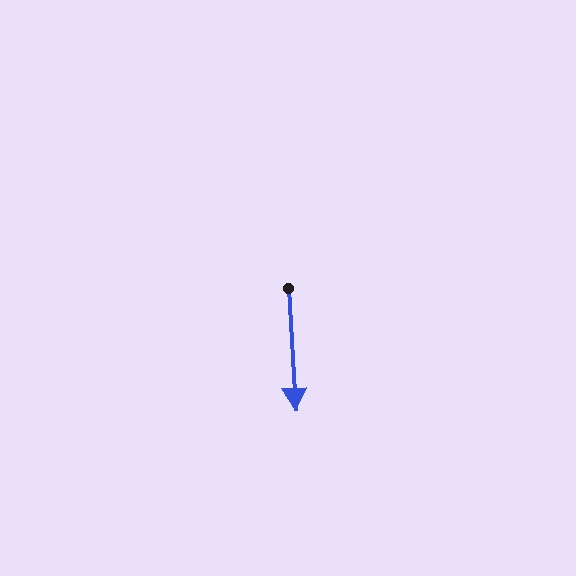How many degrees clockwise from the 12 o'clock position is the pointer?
Approximately 177 degrees.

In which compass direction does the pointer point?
South.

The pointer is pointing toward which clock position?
Roughly 6 o'clock.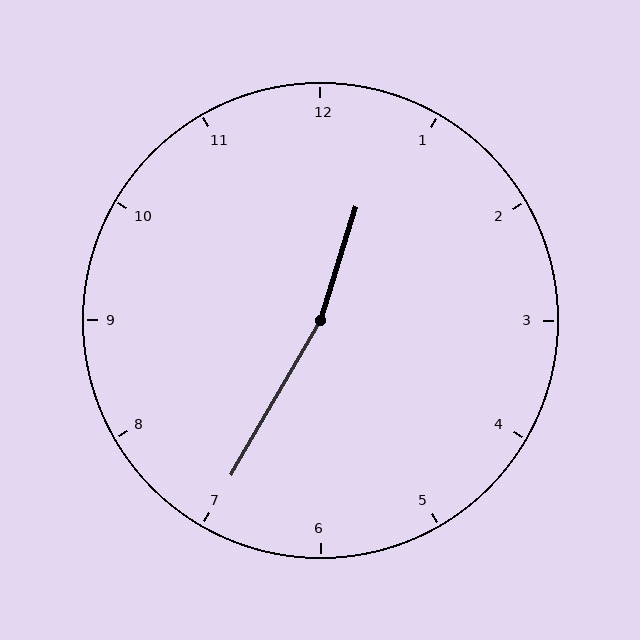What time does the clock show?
12:35.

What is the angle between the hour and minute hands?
Approximately 168 degrees.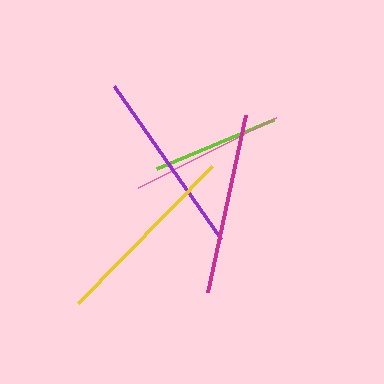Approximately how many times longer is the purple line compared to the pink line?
The purple line is approximately 1.2 times the length of the pink line.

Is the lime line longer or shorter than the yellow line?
The yellow line is longer than the lime line.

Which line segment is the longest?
The yellow line is the longest at approximately 191 pixels.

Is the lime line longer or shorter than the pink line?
The pink line is longer than the lime line.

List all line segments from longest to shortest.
From longest to shortest: yellow, purple, magenta, pink, lime.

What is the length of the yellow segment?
The yellow segment is approximately 191 pixels long.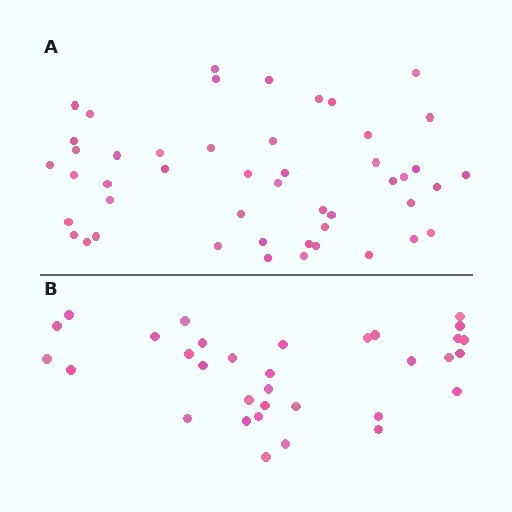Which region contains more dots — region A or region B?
Region A (the top region) has more dots.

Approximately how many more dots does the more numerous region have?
Region A has approximately 15 more dots than region B.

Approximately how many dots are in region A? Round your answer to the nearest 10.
About 50 dots. (The exact count is 48, which rounds to 50.)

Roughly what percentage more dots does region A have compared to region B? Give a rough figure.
About 45% more.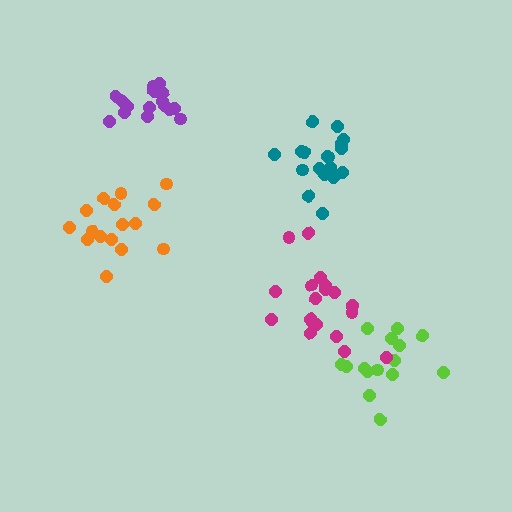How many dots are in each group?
Group 1: 17 dots, Group 2: 15 dots, Group 3: 18 dots, Group 4: 19 dots, Group 5: 16 dots (85 total).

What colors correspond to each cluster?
The clusters are colored: purple, lime, teal, magenta, orange.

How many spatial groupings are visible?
There are 5 spatial groupings.